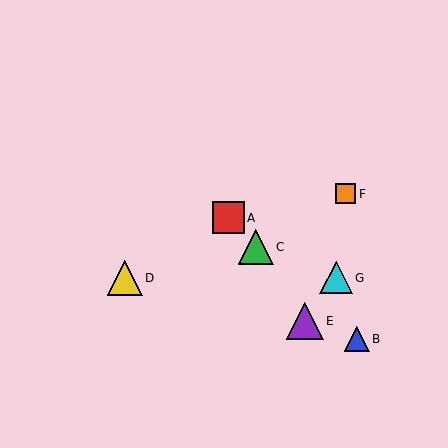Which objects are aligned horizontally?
Objects D, G are aligned horizontally.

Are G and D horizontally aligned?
Yes, both are at y≈278.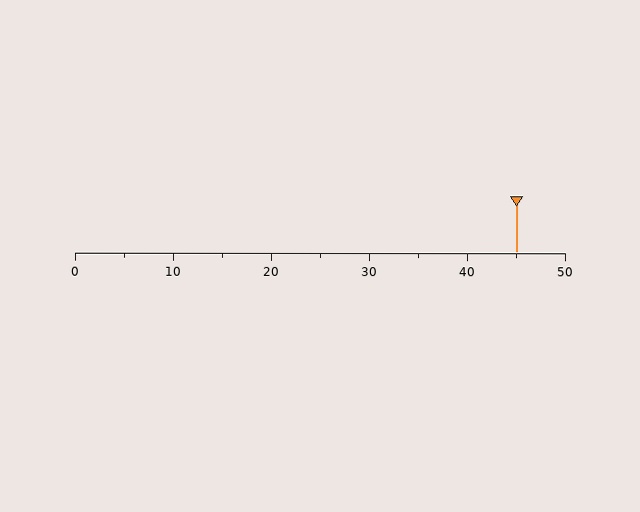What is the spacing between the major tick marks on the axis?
The major ticks are spaced 10 apart.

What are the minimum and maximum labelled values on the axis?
The axis runs from 0 to 50.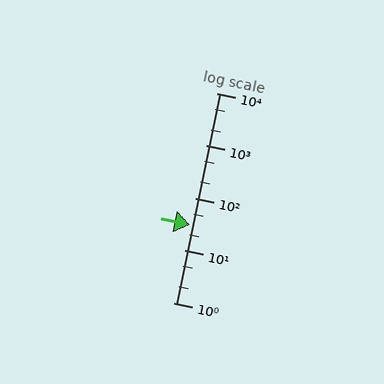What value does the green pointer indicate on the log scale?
The pointer indicates approximately 30.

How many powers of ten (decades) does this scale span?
The scale spans 4 decades, from 1 to 10000.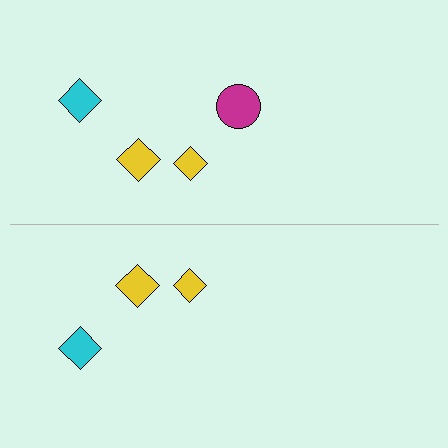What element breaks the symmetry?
A magenta circle is missing from the bottom side.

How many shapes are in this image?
There are 7 shapes in this image.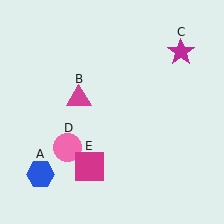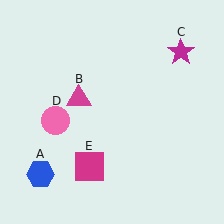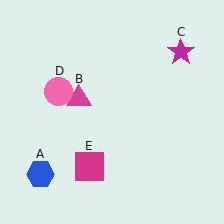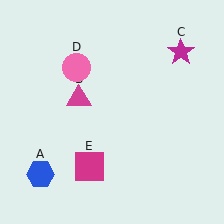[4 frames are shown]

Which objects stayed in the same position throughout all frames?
Blue hexagon (object A) and magenta triangle (object B) and magenta star (object C) and magenta square (object E) remained stationary.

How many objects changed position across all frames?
1 object changed position: pink circle (object D).